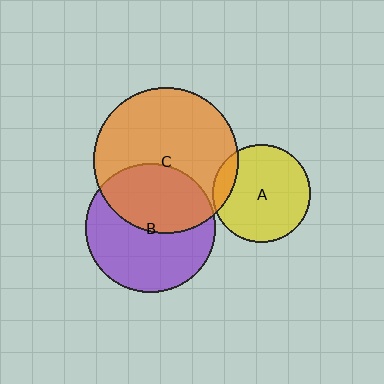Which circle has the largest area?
Circle C (orange).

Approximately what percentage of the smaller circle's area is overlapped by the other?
Approximately 45%.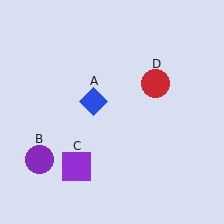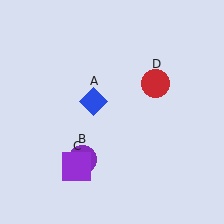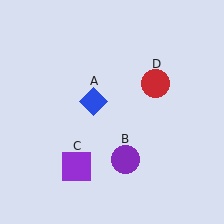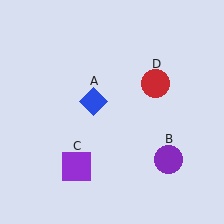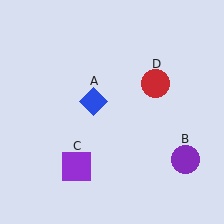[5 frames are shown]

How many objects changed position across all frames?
1 object changed position: purple circle (object B).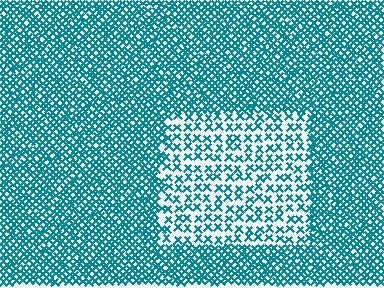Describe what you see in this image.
The image contains small teal elements arranged at two different densities. A rectangle-shaped region is visible where the elements are less densely packed than the surrounding area.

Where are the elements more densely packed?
The elements are more densely packed outside the rectangle boundary.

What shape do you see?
I see a rectangle.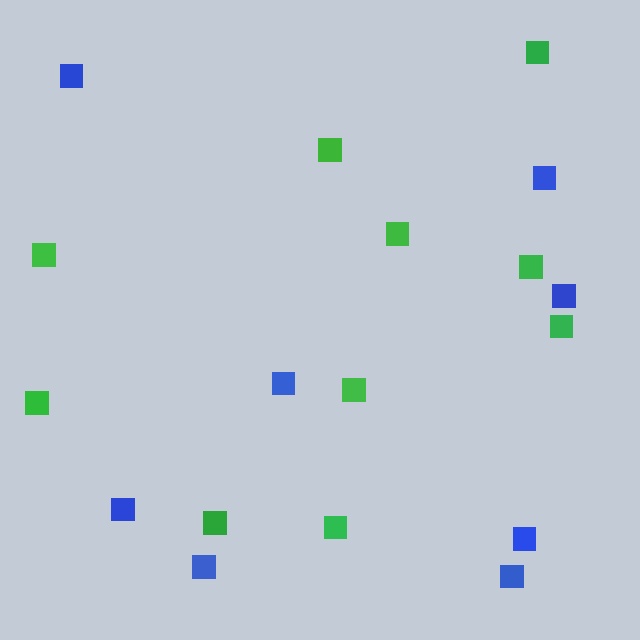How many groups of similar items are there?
There are 2 groups: one group of green squares (10) and one group of blue squares (8).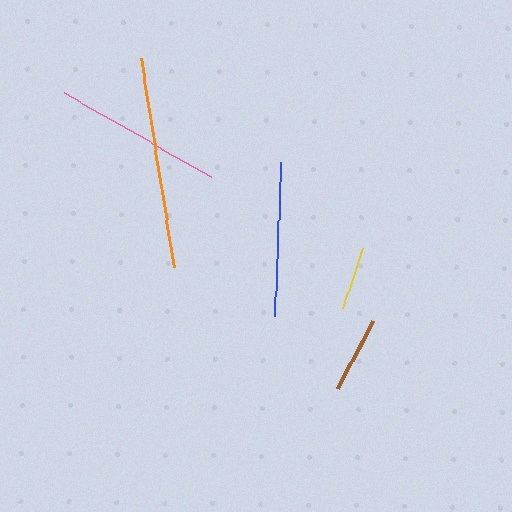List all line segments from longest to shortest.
From longest to shortest: orange, pink, blue, brown, yellow.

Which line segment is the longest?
The orange line is the longest at approximately 211 pixels.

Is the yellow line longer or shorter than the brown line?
The brown line is longer than the yellow line.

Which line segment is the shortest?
The yellow line is the shortest at approximately 64 pixels.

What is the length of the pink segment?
The pink segment is approximately 169 pixels long.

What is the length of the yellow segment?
The yellow segment is approximately 64 pixels long.